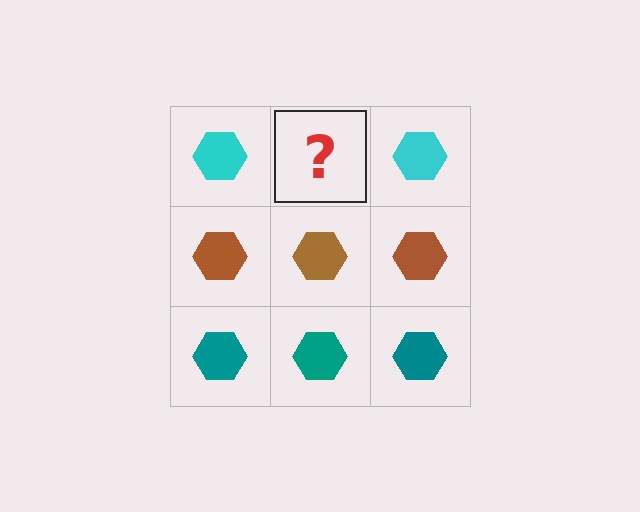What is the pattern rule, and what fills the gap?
The rule is that each row has a consistent color. The gap should be filled with a cyan hexagon.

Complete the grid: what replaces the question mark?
The question mark should be replaced with a cyan hexagon.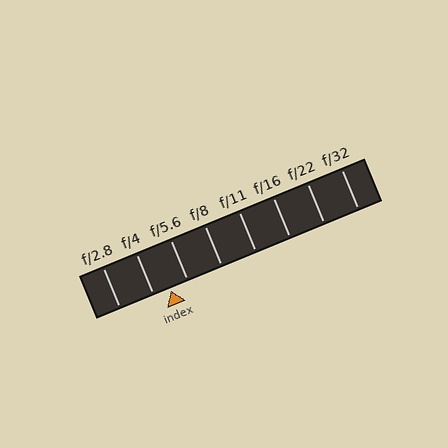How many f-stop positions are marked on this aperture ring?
There are 8 f-stop positions marked.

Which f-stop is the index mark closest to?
The index mark is closest to f/4.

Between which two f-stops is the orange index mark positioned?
The index mark is between f/4 and f/5.6.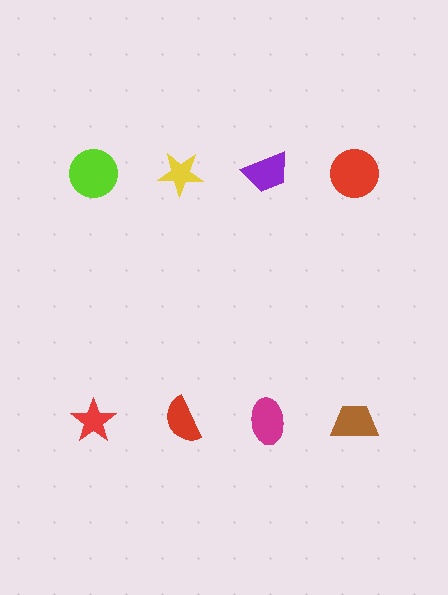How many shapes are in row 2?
4 shapes.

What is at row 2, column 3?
A magenta ellipse.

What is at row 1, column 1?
A lime circle.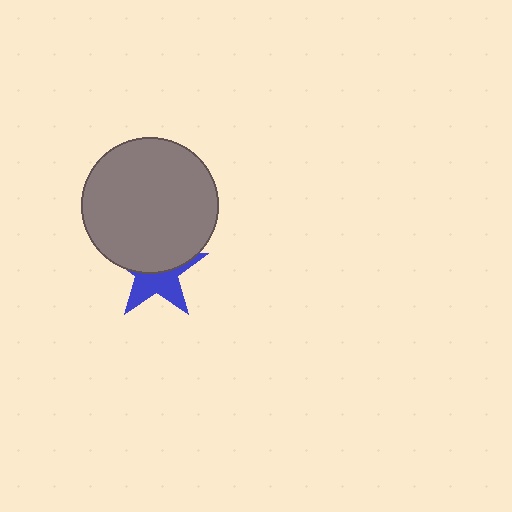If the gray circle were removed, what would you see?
You would see the complete blue star.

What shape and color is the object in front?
The object in front is a gray circle.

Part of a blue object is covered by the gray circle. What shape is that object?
It is a star.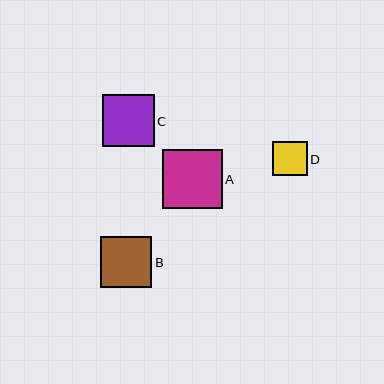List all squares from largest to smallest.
From largest to smallest: A, C, B, D.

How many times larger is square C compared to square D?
Square C is approximately 1.5 times the size of square D.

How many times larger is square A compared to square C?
Square A is approximately 1.1 times the size of square C.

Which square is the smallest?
Square D is the smallest with a size of approximately 34 pixels.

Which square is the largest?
Square A is the largest with a size of approximately 60 pixels.